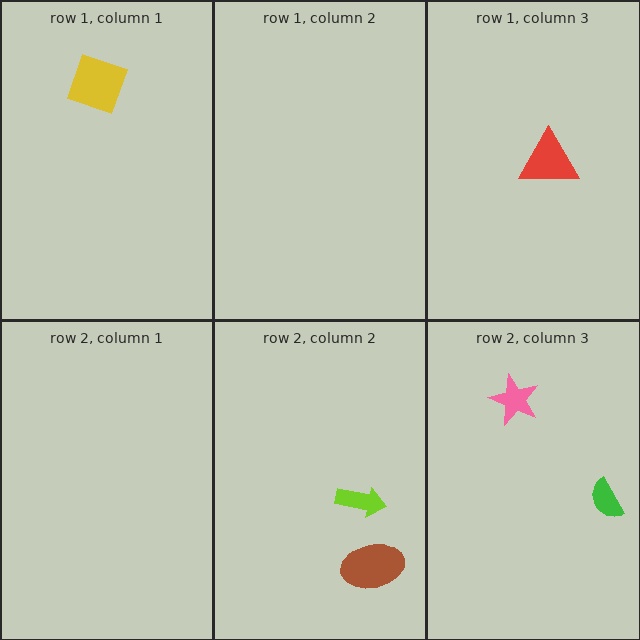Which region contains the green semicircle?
The row 2, column 3 region.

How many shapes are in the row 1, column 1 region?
1.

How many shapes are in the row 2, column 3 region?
2.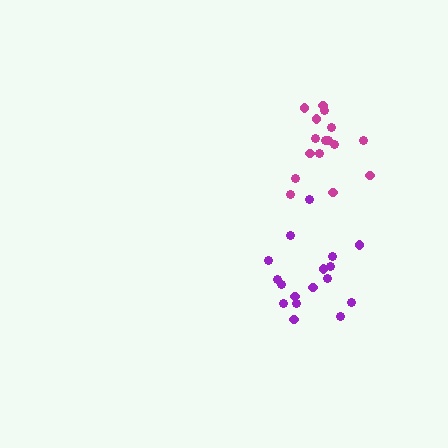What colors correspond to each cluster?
The clusters are colored: purple, magenta.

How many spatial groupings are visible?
There are 2 spatial groupings.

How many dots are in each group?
Group 1: 17 dots, Group 2: 16 dots (33 total).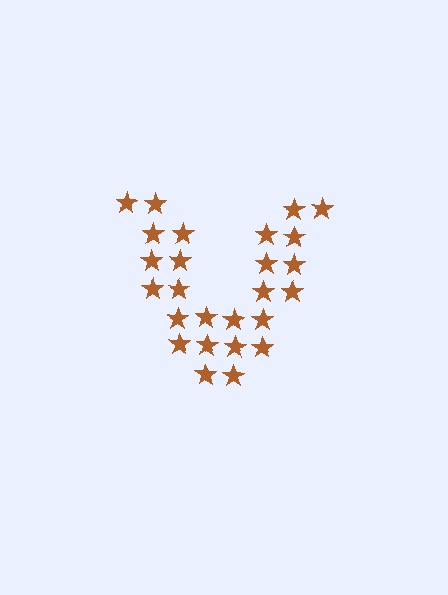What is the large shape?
The large shape is the letter V.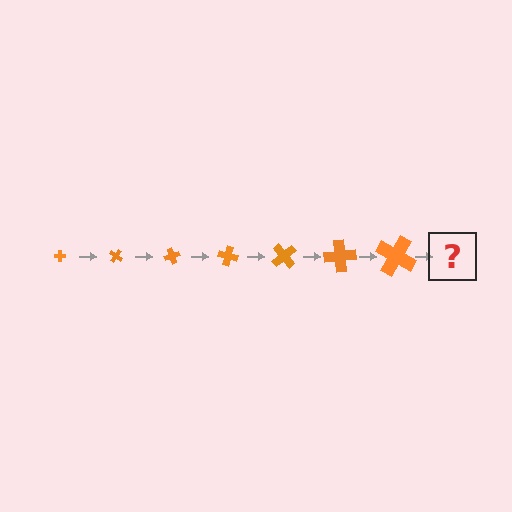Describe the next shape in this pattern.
It should be a cross, larger than the previous one and rotated 245 degrees from the start.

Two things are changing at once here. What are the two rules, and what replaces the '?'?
The two rules are that the cross grows larger each step and it rotates 35 degrees each step. The '?' should be a cross, larger than the previous one and rotated 245 degrees from the start.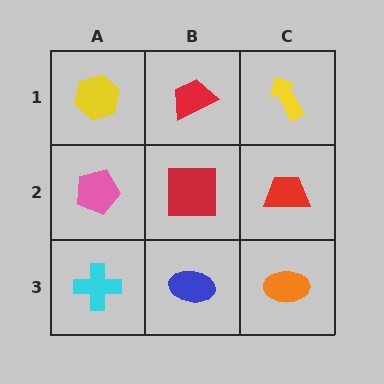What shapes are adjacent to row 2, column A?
A yellow hexagon (row 1, column A), a cyan cross (row 3, column A), a red square (row 2, column B).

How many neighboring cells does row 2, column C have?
3.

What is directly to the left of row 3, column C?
A blue ellipse.